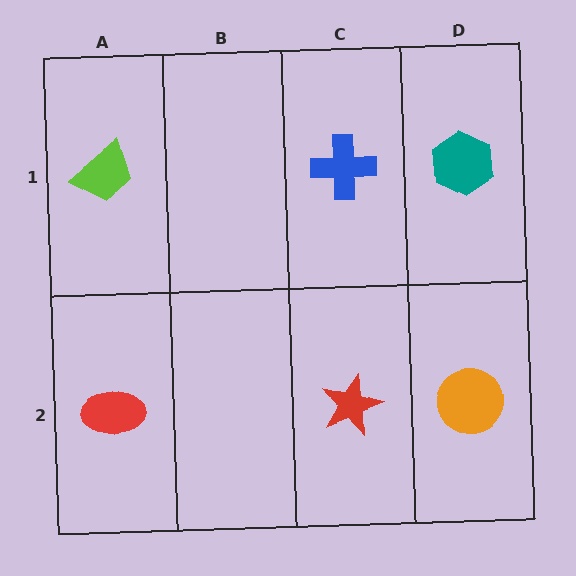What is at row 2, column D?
An orange circle.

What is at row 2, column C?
A red star.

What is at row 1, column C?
A blue cross.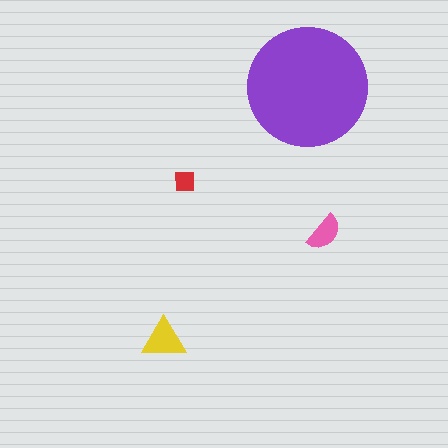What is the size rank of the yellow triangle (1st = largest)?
2nd.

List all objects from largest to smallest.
The purple circle, the yellow triangle, the pink semicircle, the red square.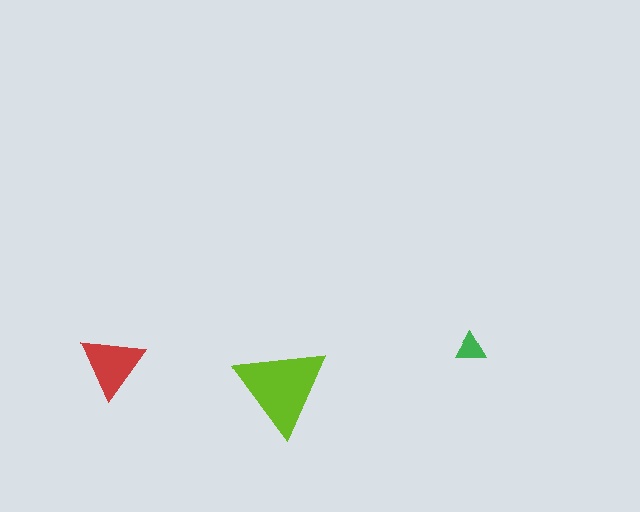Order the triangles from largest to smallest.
the lime one, the red one, the green one.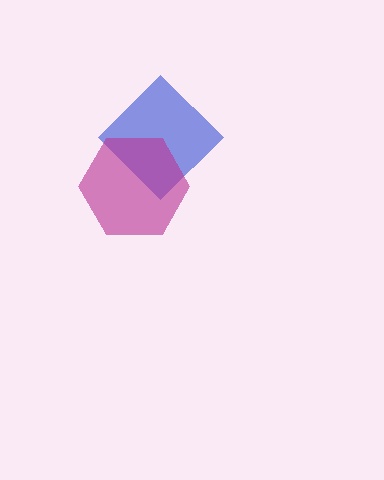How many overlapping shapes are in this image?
There are 2 overlapping shapes in the image.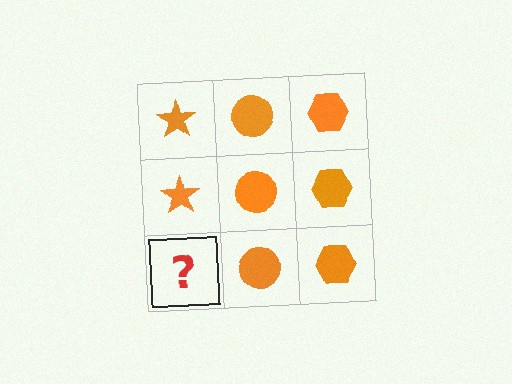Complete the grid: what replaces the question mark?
The question mark should be replaced with an orange star.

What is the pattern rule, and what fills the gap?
The rule is that each column has a consistent shape. The gap should be filled with an orange star.